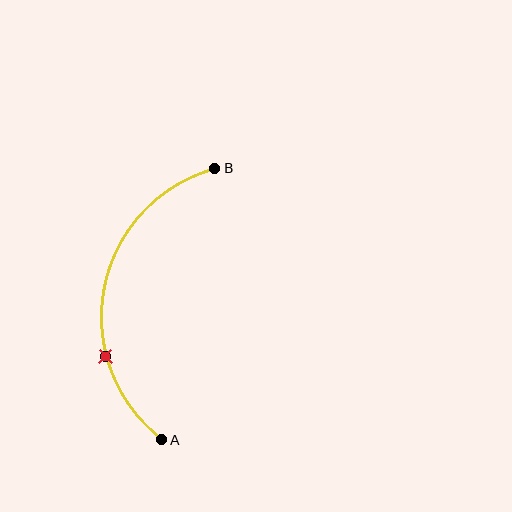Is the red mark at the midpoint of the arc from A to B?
No. The red mark lies on the arc but is closer to endpoint A. The arc midpoint would be at the point on the curve equidistant along the arc from both A and B.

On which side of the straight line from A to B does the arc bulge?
The arc bulges to the left of the straight line connecting A and B.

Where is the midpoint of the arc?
The arc midpoint is the point on the curve farthest from the straight line joining A and B. It sits to the left of that line.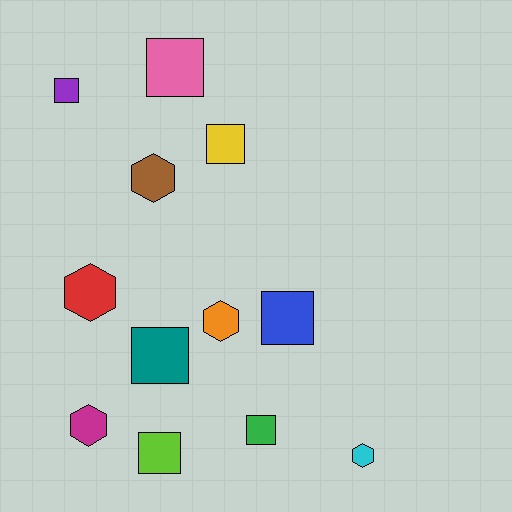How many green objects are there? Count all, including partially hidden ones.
There is 1 green object.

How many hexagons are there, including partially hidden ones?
There are 5 hexagons.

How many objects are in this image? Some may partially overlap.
There are 12 objects.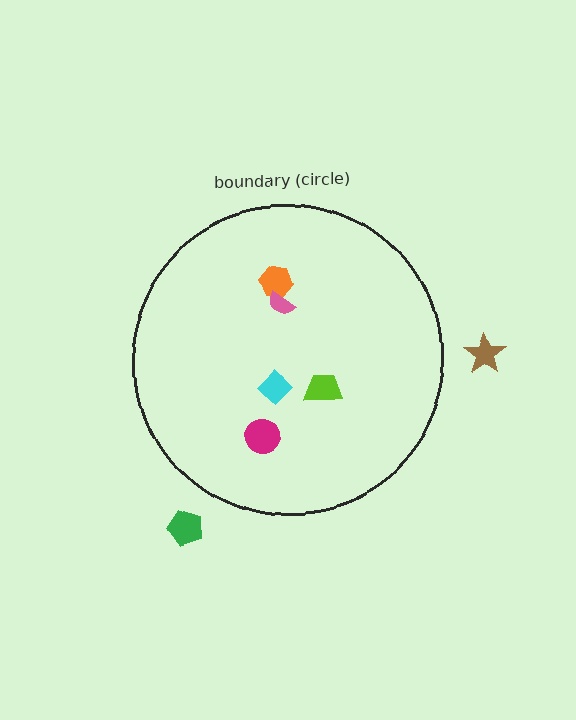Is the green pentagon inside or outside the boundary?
Outside.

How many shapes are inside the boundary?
5 inside, 2 outside.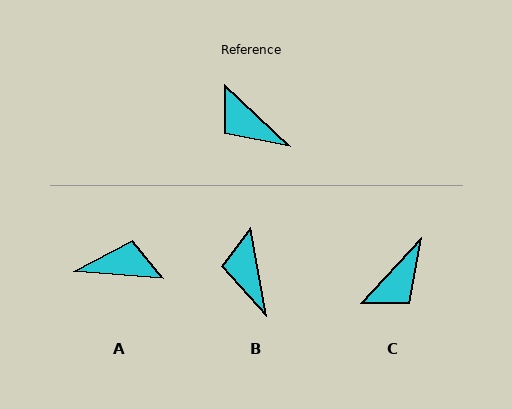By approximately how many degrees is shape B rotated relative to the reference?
Approximately 36 degrees clockwise.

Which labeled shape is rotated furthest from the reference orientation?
A, about 140 degrees away.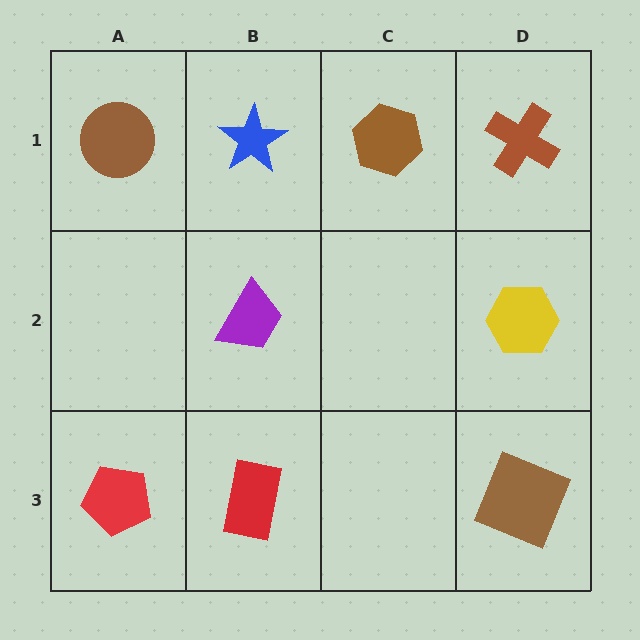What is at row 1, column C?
A brown hexagon.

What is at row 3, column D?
A brown square.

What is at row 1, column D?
A brown cross.